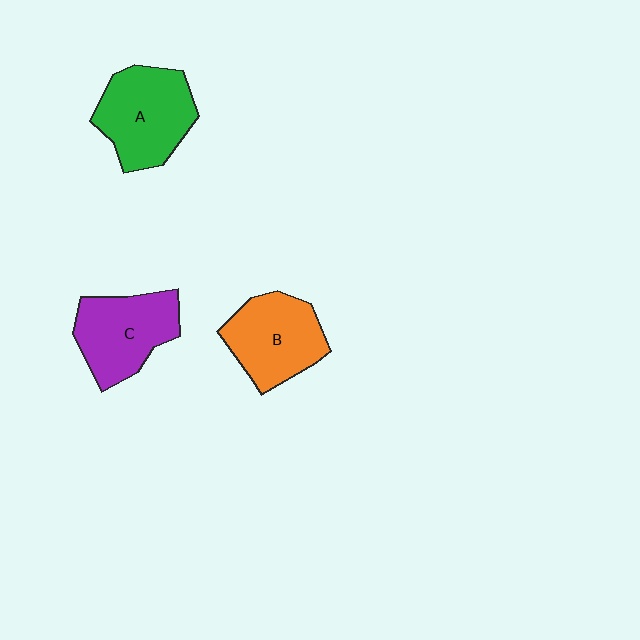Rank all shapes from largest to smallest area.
From largest to smallest: A (green), C (purple), B (orange).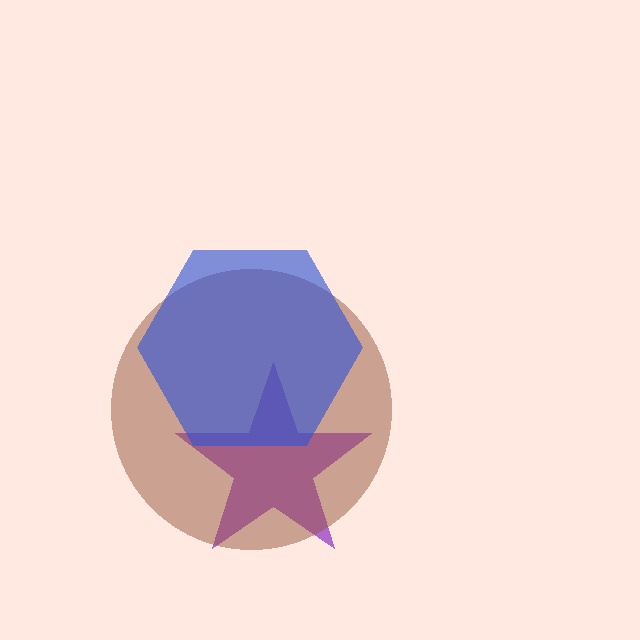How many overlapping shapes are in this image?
There are 3 overlapping shapes in the image.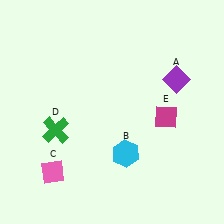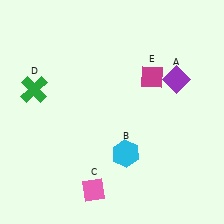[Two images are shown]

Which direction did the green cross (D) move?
The green cross (D) moved up.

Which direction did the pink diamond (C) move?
The pink diamond (C) moved right.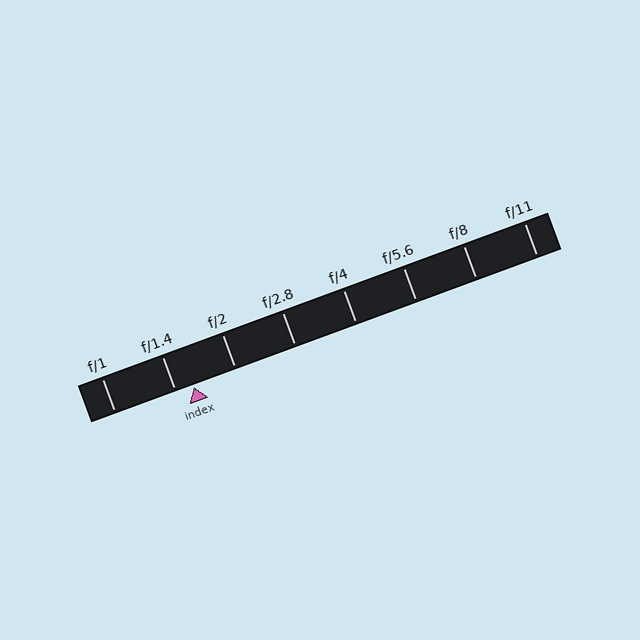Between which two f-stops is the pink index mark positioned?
The index mark is between f/1.4 and f/2.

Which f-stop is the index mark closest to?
The index mark is closest to f/1.4.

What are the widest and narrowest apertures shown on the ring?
The widest aperture shown is f/1 and the narrowest is f/11.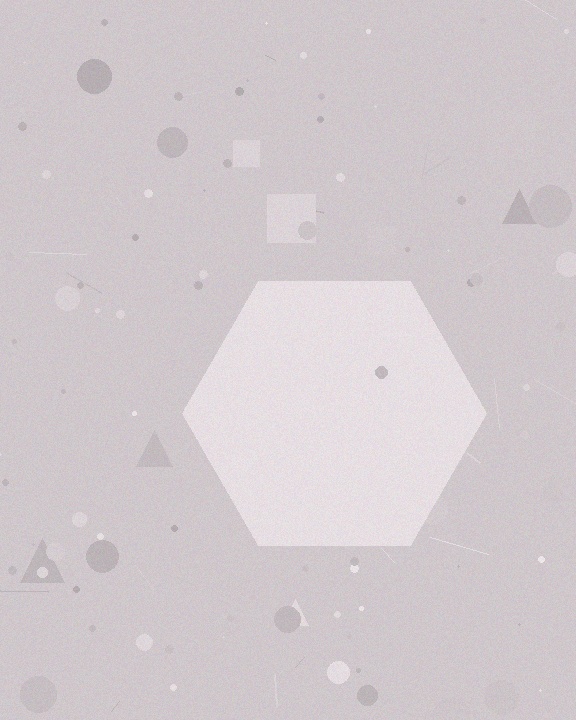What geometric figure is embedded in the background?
A hexagon is embedded in the background.